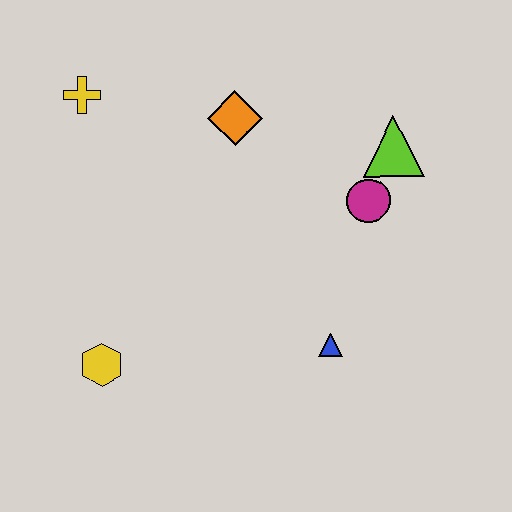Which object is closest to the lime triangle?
The magenta circle is closest to the lime triangle.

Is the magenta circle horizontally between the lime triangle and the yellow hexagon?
Yes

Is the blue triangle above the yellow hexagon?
Yes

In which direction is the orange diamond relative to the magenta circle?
The orange diamond is to the left of the magenta circle.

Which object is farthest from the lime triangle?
The yellow hexagon is farthest from the lime triangle.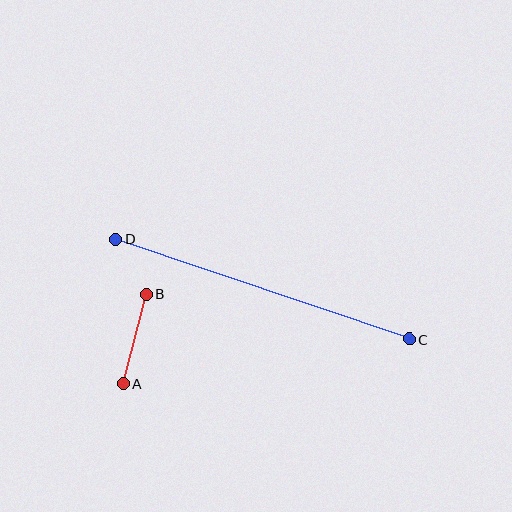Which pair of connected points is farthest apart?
Points C and D are farthest apart.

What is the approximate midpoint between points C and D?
The midpoint is at approximately (262, 289) pixels.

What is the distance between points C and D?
The distance is approximately 310 pixels.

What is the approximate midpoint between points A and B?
The midpoint is at approximately (134, 339) pixels.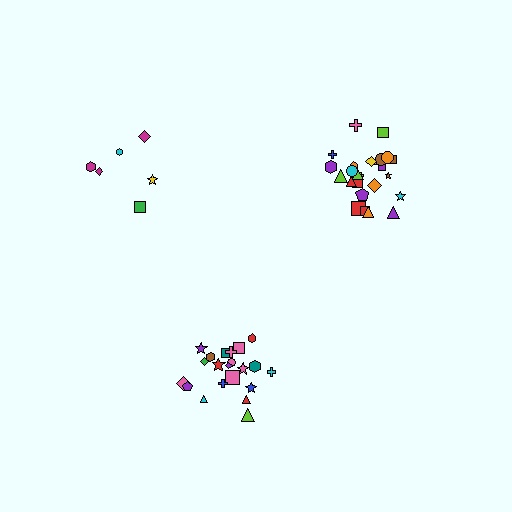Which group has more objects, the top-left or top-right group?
The top-right group.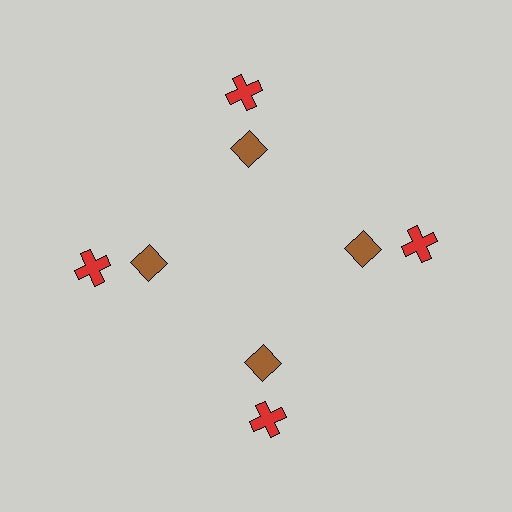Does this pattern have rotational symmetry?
Yes, this pattern has 4-fold rotational symmetry. It looks the same after rotating 90 degrees around the center.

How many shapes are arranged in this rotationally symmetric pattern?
There are 8 shapes, arranged in 4 groups of 2.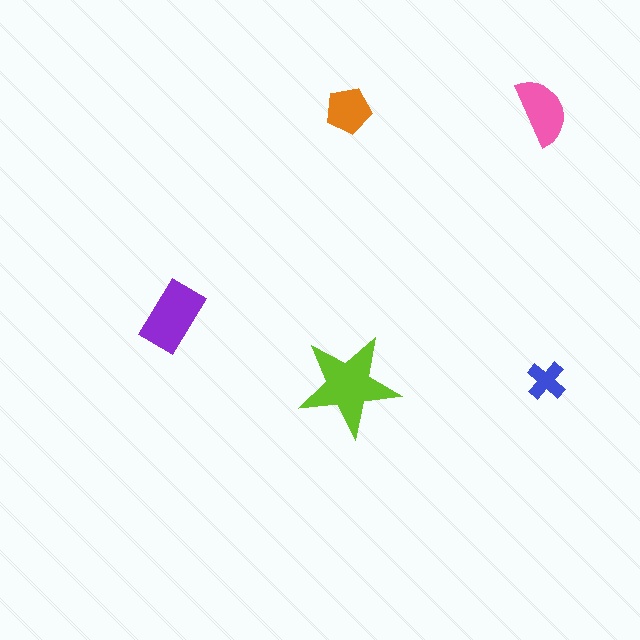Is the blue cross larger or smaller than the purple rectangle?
Smaller.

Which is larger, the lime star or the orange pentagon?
The lime star.